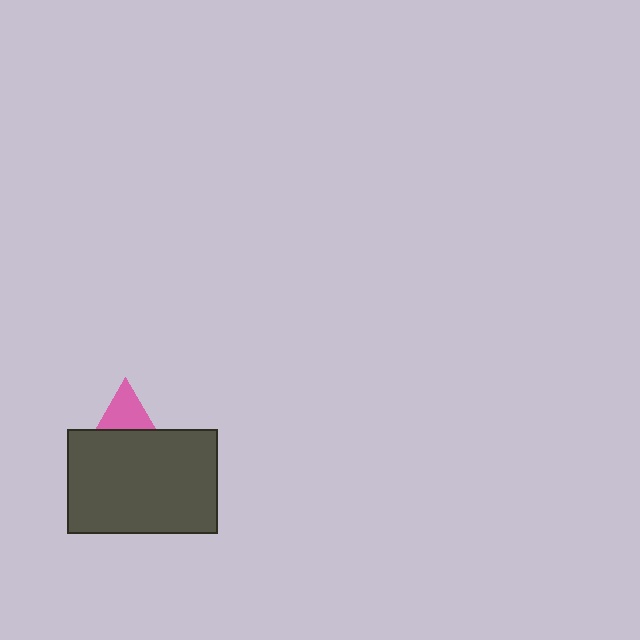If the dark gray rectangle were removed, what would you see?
You would see the complete pink triangle.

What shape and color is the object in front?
The object in front is a dark gray rectangle.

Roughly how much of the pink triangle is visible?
A small part of it is visible (roughly 39%).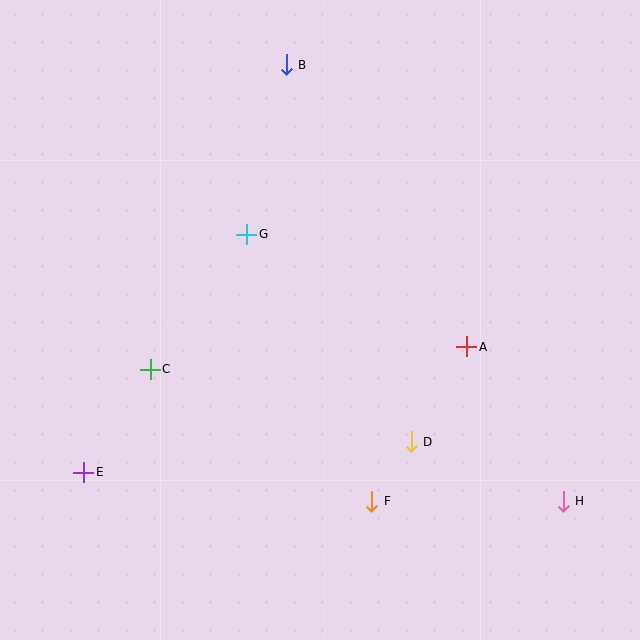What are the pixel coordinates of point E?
Point E is at (84, 472).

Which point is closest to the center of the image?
Point G at (247, 234) is closest to the center.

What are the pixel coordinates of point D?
Point D is at (411, 442).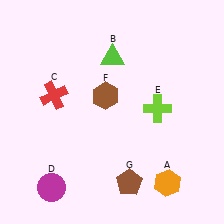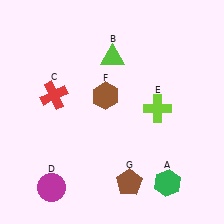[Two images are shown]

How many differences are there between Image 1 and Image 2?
There is 1 difference between the two images.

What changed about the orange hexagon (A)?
In Image 1, A is orange. In Image 2, it changed to green.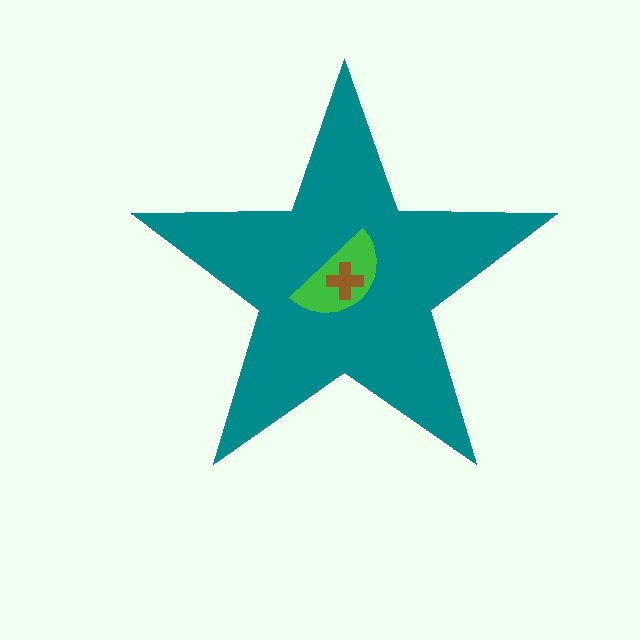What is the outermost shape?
The teal star.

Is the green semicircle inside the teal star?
Yes.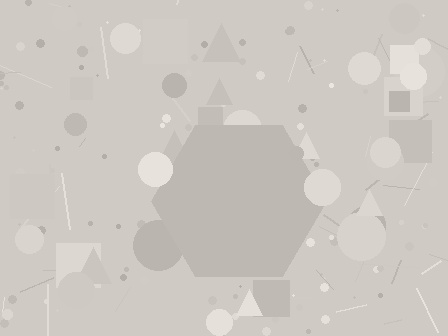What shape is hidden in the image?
A hexagon is hidden in the image.